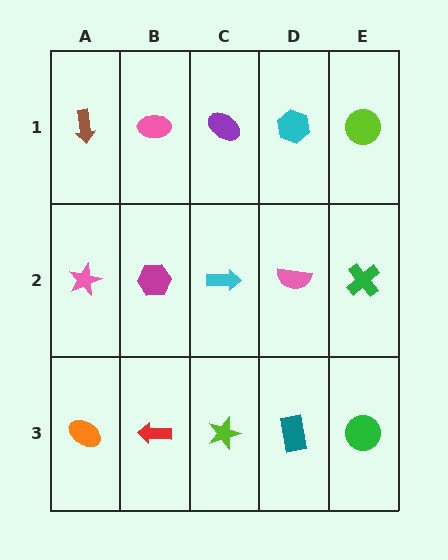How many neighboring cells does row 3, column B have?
3.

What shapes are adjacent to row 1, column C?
A cyan arrow (row 2, column C), a pink ellipse (row 1, column B), a cyan hexagon (row 1, column D).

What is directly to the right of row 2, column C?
A pink semicircle.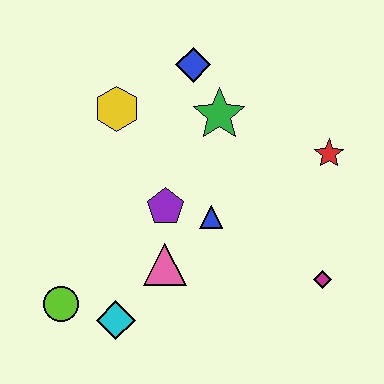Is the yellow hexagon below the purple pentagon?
No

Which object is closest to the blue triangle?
The purple pentagon is closest to the blue triangle.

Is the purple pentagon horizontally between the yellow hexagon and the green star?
Yes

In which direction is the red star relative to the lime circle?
The red star is to the right of the lime circle.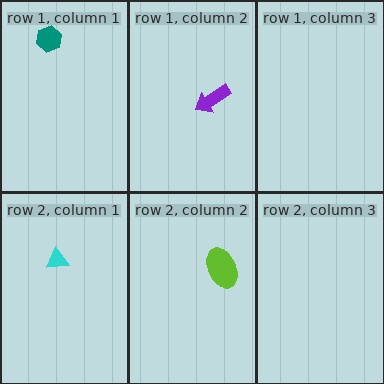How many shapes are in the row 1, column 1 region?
1.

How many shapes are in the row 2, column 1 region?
1.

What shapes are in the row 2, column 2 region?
The lime ellipse.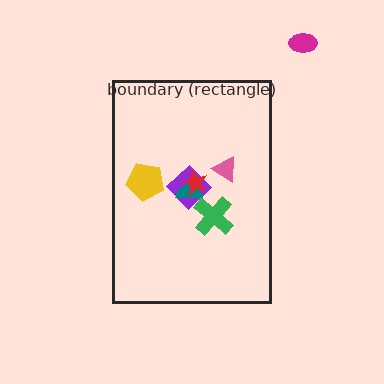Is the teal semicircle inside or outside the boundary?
Inside.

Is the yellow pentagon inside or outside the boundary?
Inside.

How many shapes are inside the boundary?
6 inside, 1 outside.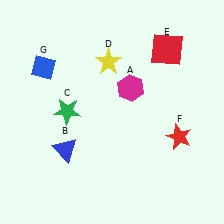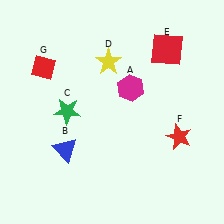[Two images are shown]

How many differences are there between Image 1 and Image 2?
There is 1 difference between the two images.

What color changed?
The diamond (G) changed from blue in Image 1 to red in Image 2.